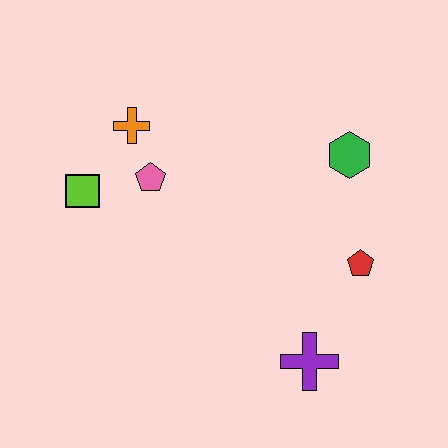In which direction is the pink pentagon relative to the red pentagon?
The pink pentagon is to the left of the red pentagon.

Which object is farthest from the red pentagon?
The lime square is farthest from the red pentagon.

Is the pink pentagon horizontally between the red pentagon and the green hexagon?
No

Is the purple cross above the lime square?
No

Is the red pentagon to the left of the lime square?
No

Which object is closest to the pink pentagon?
The orange cross is closest to the pink pentagon.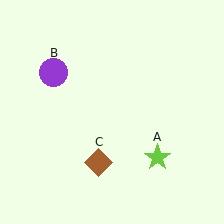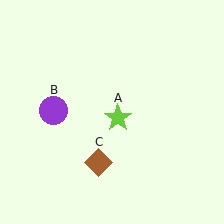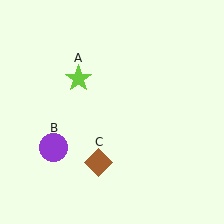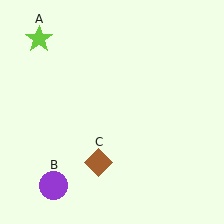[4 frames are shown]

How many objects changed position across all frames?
2 objects changed position: lime star (object A), purple circle (object B).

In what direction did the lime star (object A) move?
The lime star (object A) moved up and to the left.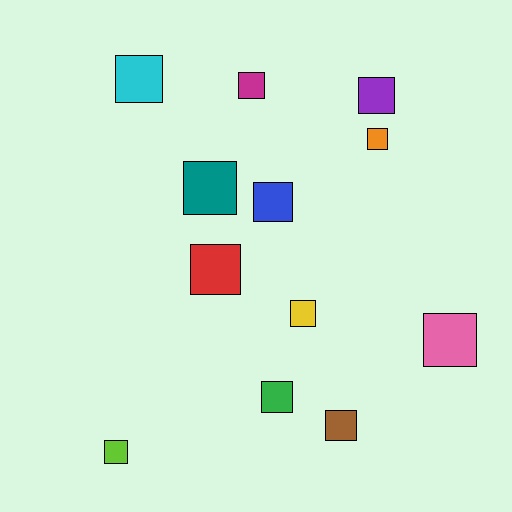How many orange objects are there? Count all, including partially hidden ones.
There is 1 orange object.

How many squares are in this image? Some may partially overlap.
There are 12 squares.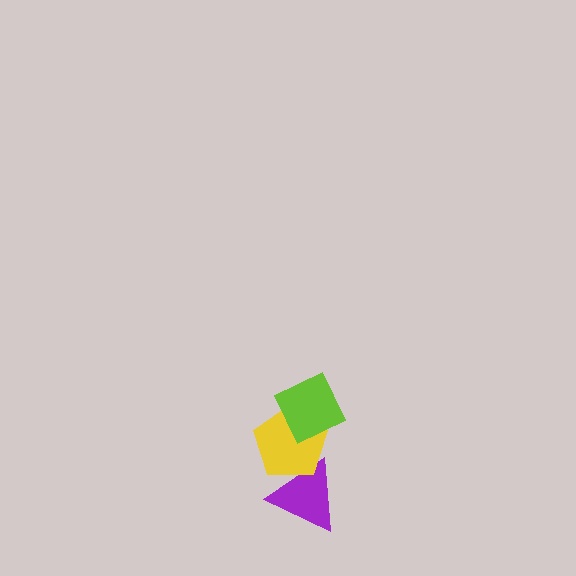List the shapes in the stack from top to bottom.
From top to bottom: the lime diamond, the yellow pentagon, the purple triangle.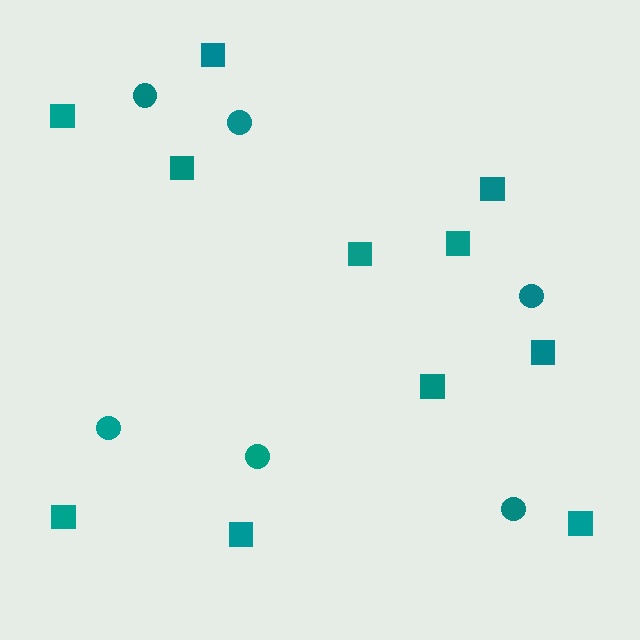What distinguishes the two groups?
There are 2 groups: one group of circles (6) and one group of squares (11).